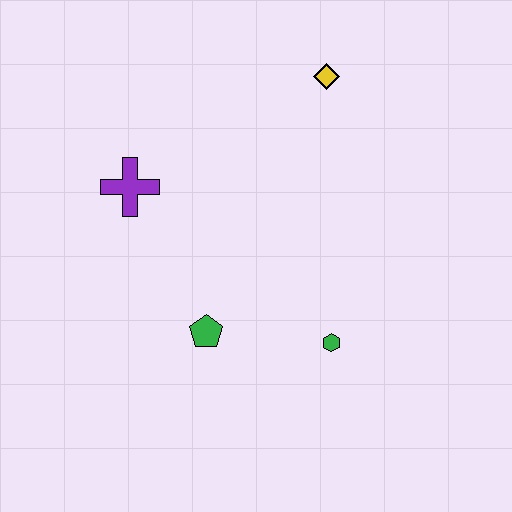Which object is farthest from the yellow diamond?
The green pentagon is farthest from the yellow diamond.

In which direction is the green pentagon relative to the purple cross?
The green pentagon is below the purple cross.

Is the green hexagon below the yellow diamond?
Yes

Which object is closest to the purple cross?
The green pentagon is closest to the purple cross.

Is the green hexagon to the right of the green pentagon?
Yes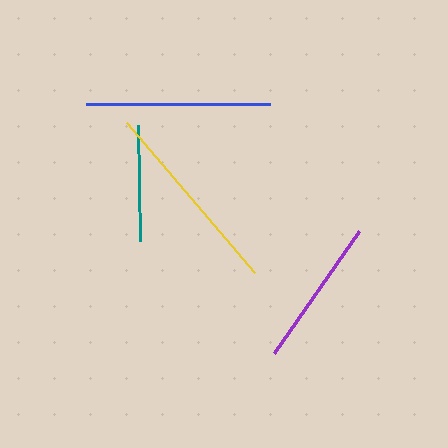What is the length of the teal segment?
The teal segment is approximately 116 pixels long.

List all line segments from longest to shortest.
From longest to shortest: yellow, blue, purple, teal.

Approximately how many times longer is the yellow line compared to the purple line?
The yellow line is approximately 1.3 times the length of the purple line.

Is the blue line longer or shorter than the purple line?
The blue line is longer than the purple line.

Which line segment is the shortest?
The teal line is the shortest at approximately 116 pixels.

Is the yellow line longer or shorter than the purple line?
The yellow line is longer than the purple line.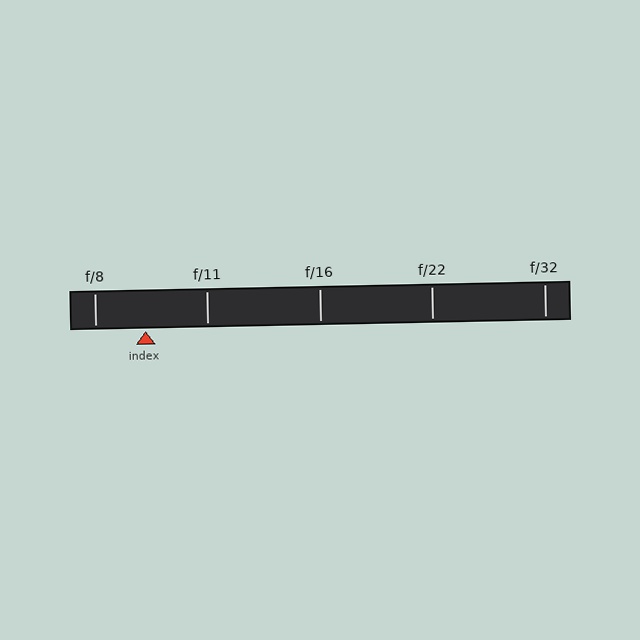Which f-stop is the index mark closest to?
The index mark is closest to f/8.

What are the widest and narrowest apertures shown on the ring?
The widest aperture shown is f/8 and the narrowest is f/32.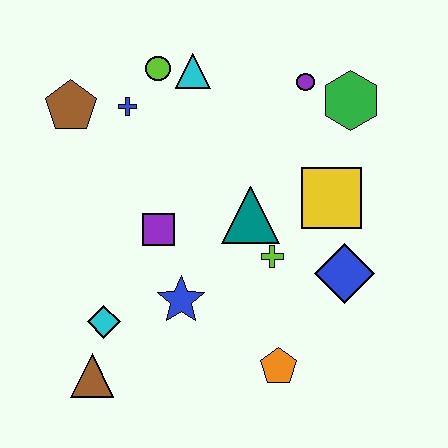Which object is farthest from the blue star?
The green hexagon is farthest from the blue star.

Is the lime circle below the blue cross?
No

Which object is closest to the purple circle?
The green hexagon is closest to the purple circle.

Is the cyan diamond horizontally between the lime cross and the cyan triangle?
No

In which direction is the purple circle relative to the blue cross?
The purple circle is to the right of the blue cross.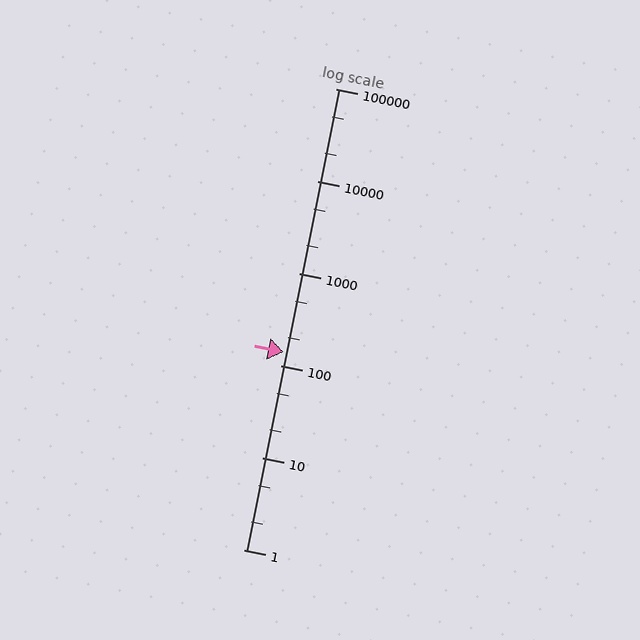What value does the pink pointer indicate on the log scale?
The pointer indicates approximately 140.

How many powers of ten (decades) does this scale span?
The scale spans 5 decades, from 1 to 100000.